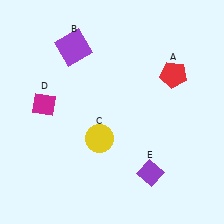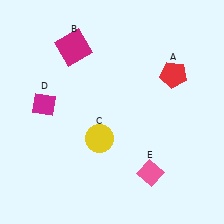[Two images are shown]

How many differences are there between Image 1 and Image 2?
There are 2 differences between the two images.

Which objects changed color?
B changed from purple to magenta. E changed from purple to pink.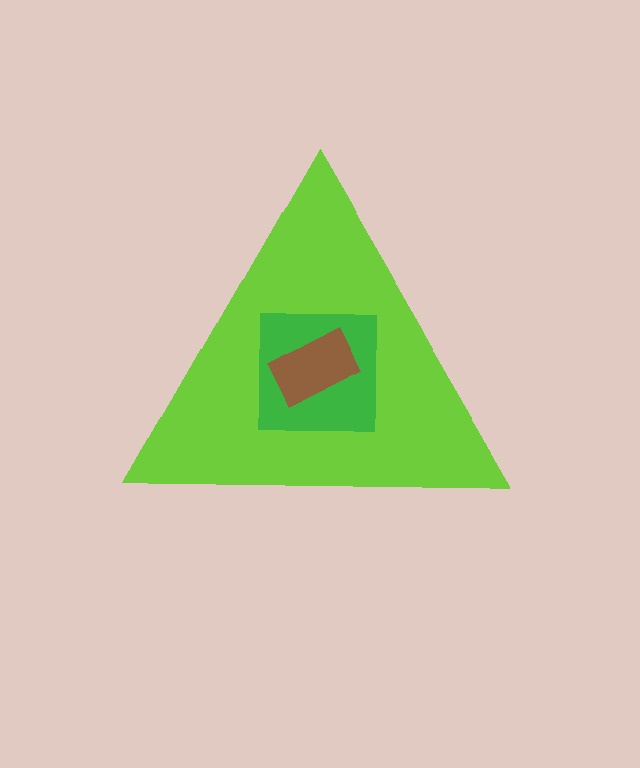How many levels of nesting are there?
3.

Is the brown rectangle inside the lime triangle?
Yes.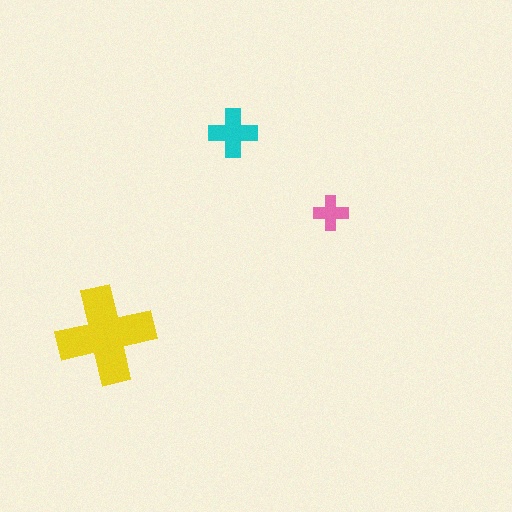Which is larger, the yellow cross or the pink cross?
The yellow one.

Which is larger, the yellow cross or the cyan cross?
The yellow one.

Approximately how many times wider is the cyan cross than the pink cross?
About 1.5 times wider.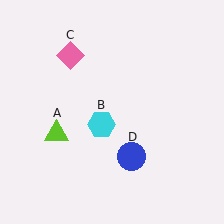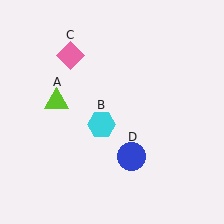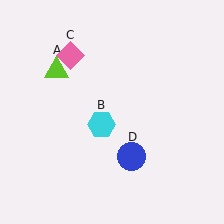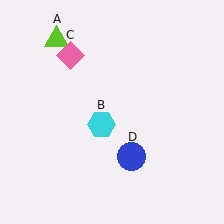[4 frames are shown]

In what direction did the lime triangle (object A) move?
The lime triangle (object A) moved up.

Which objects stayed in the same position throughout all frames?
Cyan hexagon (object B) and pink diamond (object C) and blue circle (object D) remained stationary.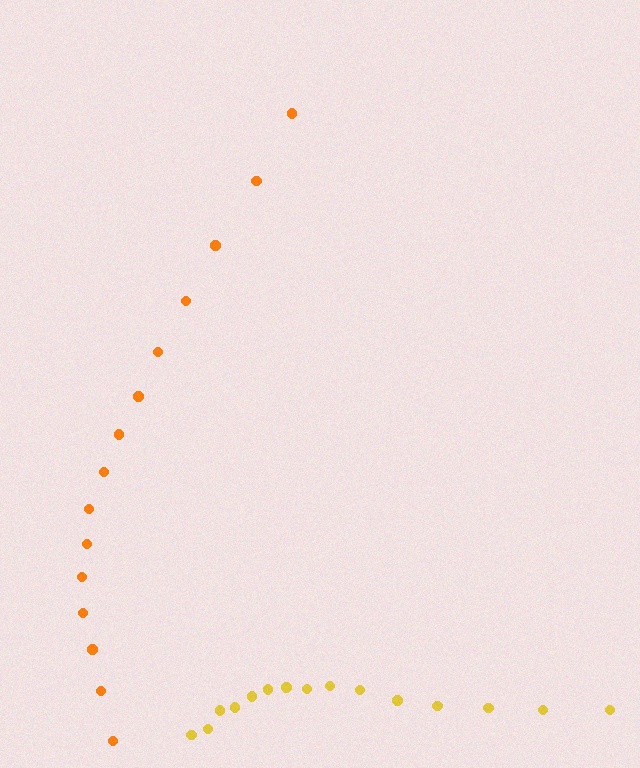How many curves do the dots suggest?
There are 2 distinct paths.